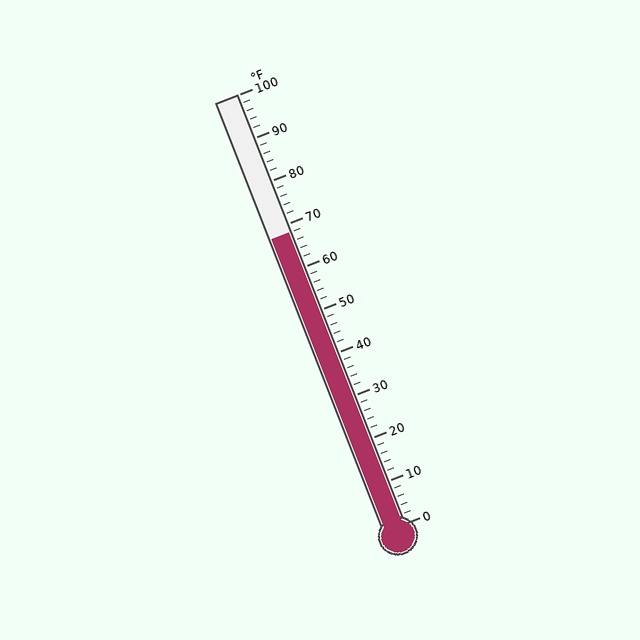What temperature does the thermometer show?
The thermometer shows approximately 68°F.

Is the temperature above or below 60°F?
The temperature is above 60°F.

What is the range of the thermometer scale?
The thermometer scale ranges from 0°F to 100°F.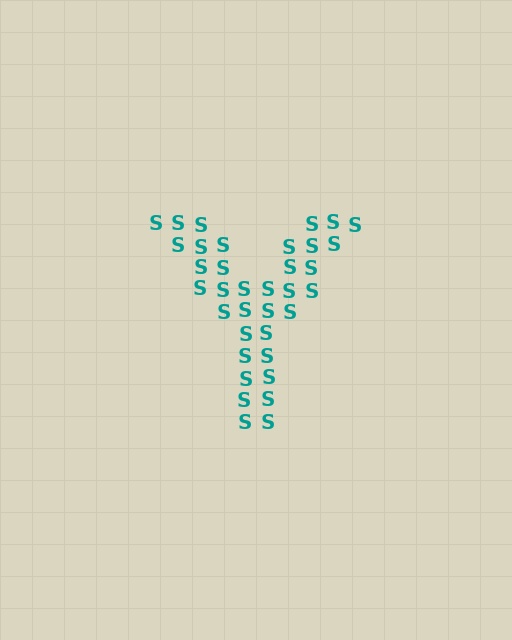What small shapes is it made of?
It is made of small letter S's.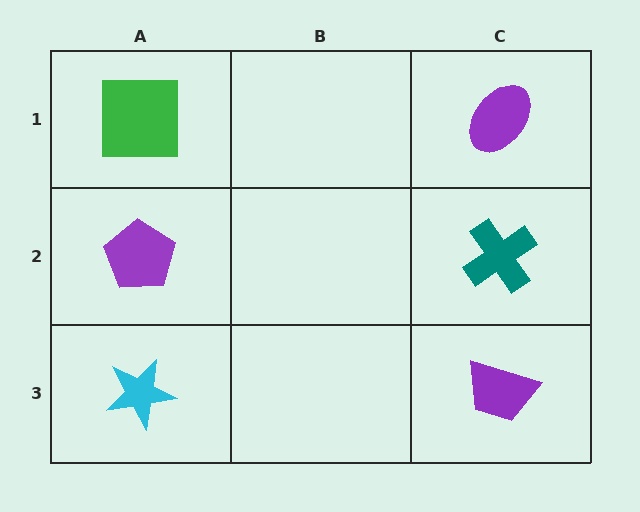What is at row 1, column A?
A green square.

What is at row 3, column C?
A purple trapezoid.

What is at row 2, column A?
A purple pentagon.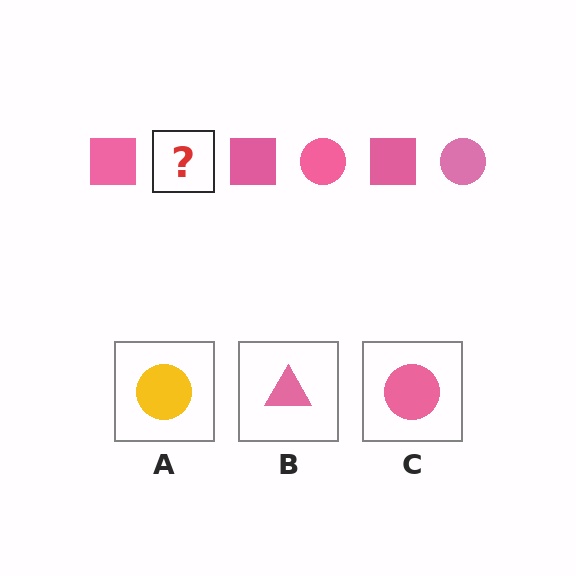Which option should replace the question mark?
Option C.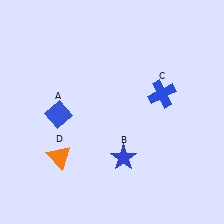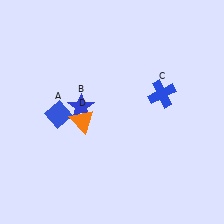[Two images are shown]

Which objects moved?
The objects that moved are: the blue star (B), the orange triangle (D).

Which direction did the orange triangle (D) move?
The orange triangle (D) moved up.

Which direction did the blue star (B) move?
The blue star (B) moved up.